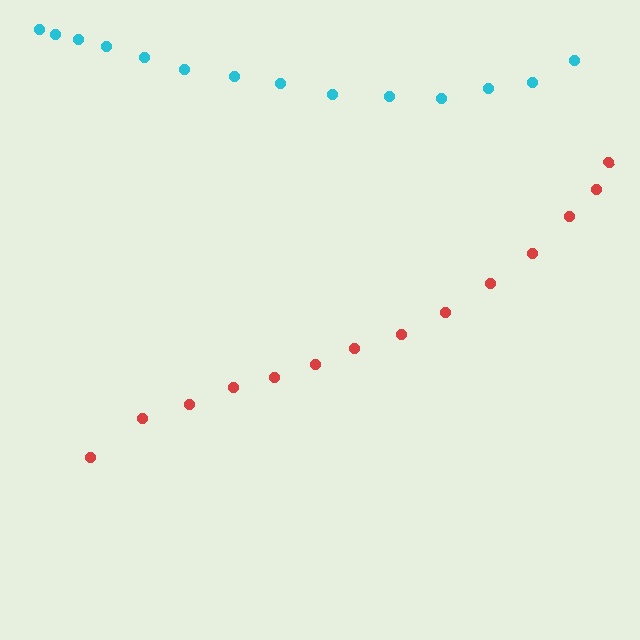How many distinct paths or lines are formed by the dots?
There are 2 distinct paths.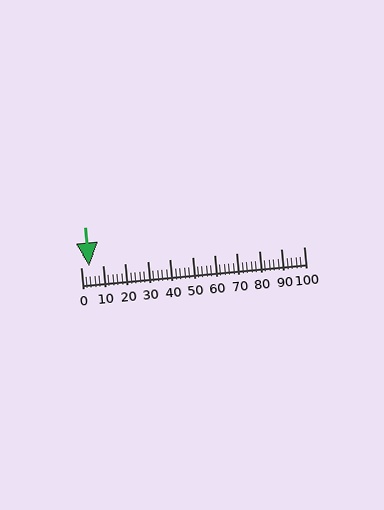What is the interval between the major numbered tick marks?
The major tick marks are spaced 10 units apart.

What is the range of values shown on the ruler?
The ruler shows values from 0 to 100.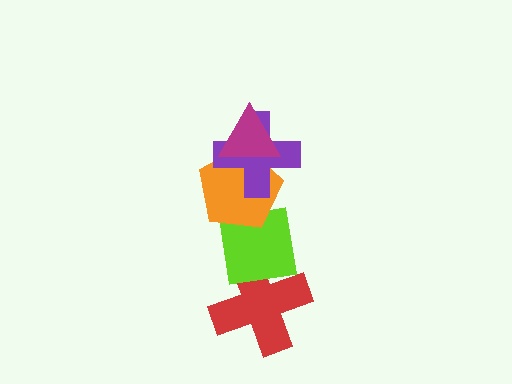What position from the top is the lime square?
The lime square is 4th from the top.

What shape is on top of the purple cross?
The magenta triangle is on top of the purple cross.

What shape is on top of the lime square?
The orange pentagon is on top of the lime square.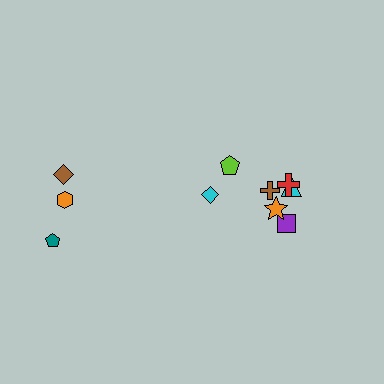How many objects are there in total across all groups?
There are 10 objects.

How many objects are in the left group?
There are 3 objects.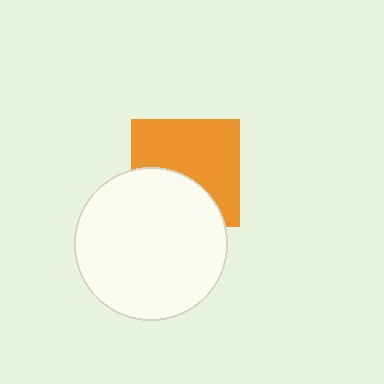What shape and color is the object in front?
The object in front is a white circle.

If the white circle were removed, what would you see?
You would see the complete orange square.